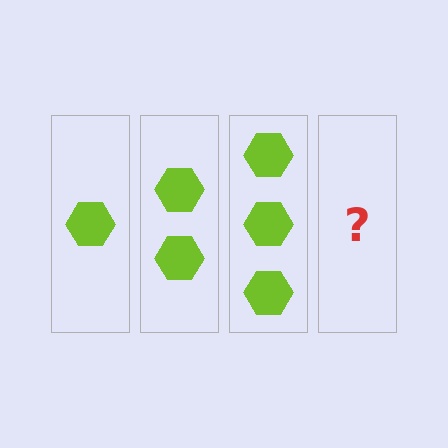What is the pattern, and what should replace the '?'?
The pattern is that each step adds one more hexagon. The '?' should be 4 hexagons.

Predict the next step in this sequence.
The next step is 4 hexagons.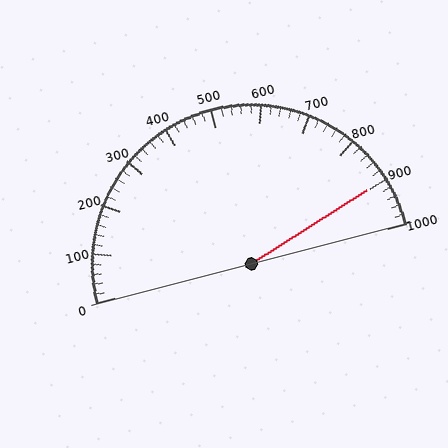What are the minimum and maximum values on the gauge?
The gauge ranges from 0 to 1000.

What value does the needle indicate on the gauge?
The needle indicates approximately 900.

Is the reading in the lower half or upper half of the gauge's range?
The reading is in the upper half of the range (0 to 1000).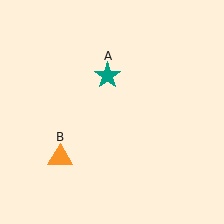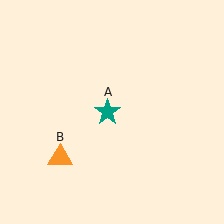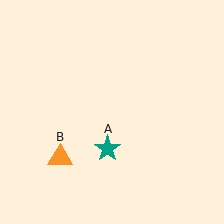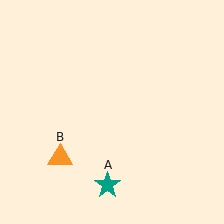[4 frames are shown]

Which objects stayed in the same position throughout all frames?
Orange triangle (object B) remained stationary.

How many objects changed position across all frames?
1 object changed position: teal star (object A).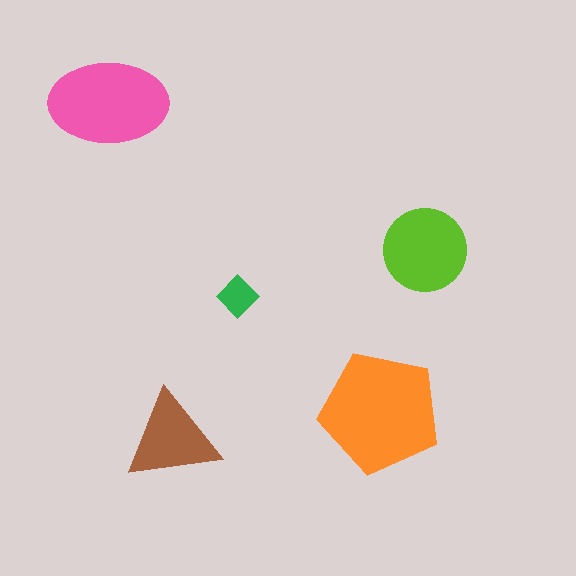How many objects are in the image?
There are 5 objects in the image.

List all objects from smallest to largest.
The green diamond, the brown triangle, the lime circle, the pink ellipse, the orange pentagon.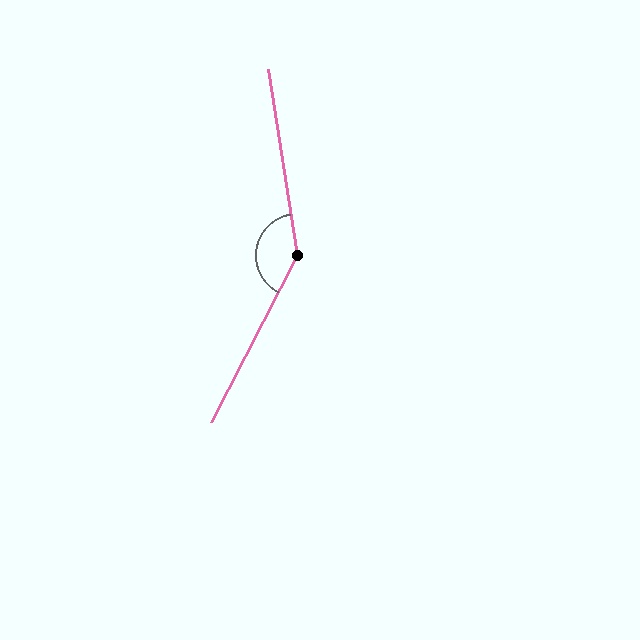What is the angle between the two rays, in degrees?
Approximately 144 degrees.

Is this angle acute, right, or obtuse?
It is obtuse.